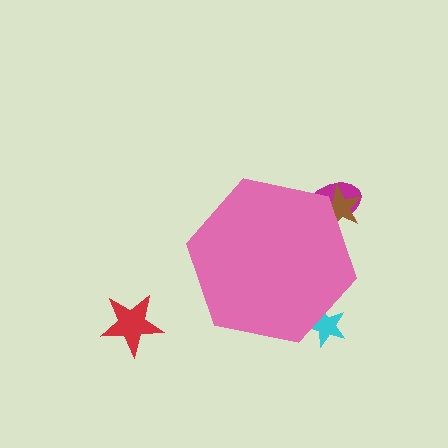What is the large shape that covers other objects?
A pink hexagon.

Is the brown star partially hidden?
Yes, the brown star is partially hidden behind the pink hexagon.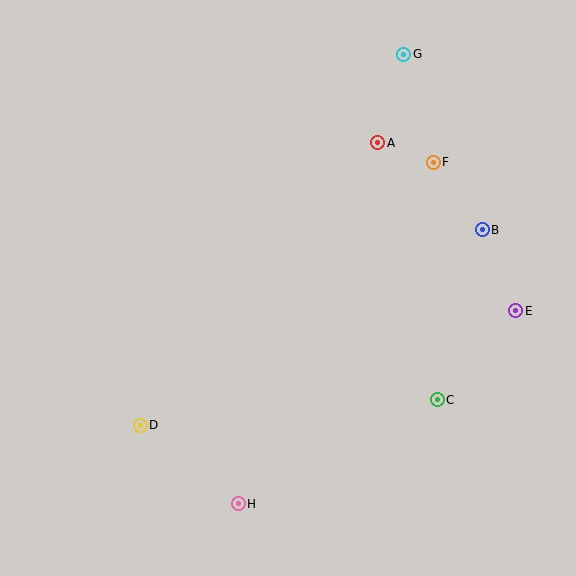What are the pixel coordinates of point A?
Point A is at (378, 143).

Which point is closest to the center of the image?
Point A at (378, 143) is closest to the center.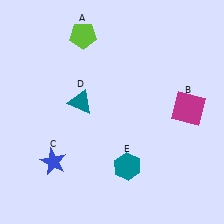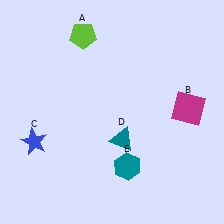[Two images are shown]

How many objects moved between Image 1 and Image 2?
2 objects moved between the two images.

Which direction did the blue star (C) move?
The blue star (C) moved up.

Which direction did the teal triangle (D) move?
The teal triangle (D) moved right.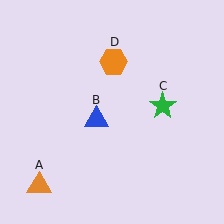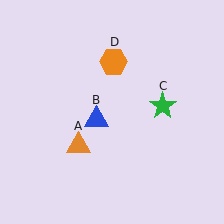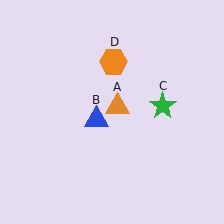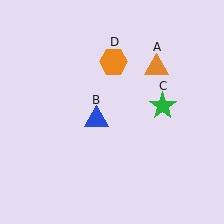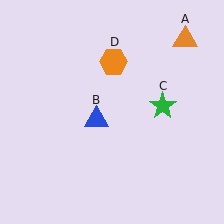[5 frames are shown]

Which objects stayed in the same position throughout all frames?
Blue triangle (object B) and green star (object C) and orange hexagon (object D) remained stationary.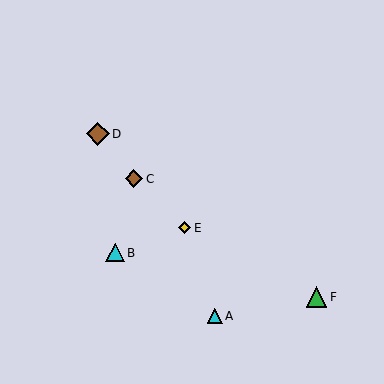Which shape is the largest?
The brown diamond (labeled D) is the largest.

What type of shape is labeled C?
Shape C is a brown diamond.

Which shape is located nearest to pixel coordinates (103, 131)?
The brown diamond (labeled D) at (98, 134) is nearest to that location.